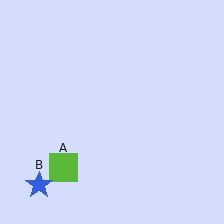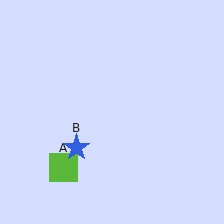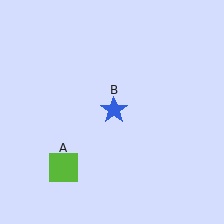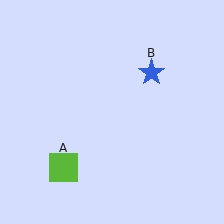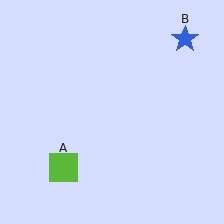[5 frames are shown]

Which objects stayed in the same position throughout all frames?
Lime square (object A) remained stationary.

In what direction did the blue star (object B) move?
The blue star (object B) moved up and to the right.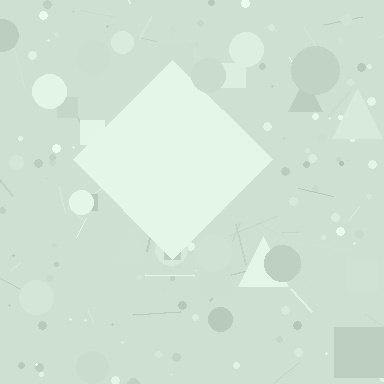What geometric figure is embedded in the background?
A diamond is embedded in the background.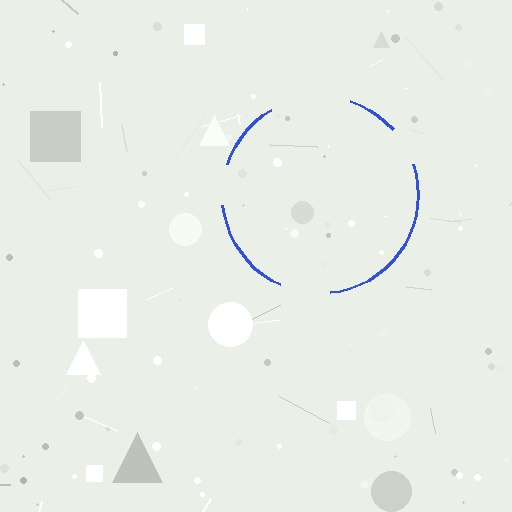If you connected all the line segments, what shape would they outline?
They would outline a circle.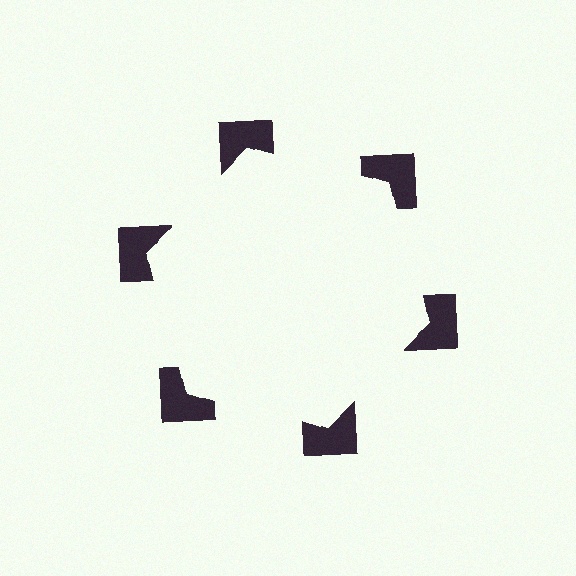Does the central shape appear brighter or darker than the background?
It typically appears slightly brighter than the background, even though no actual brightness change is drawn.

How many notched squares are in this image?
There are 6 — one at each vertex of the illusory hexagon.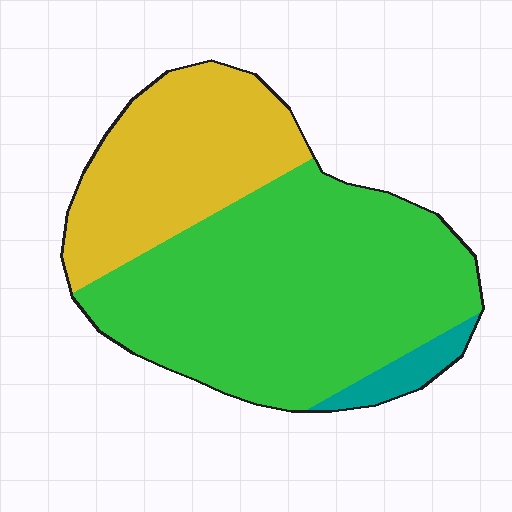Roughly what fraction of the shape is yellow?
Yellow covers around 30% of the shape.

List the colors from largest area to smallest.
From largest to smallest: green, yellow, teal.